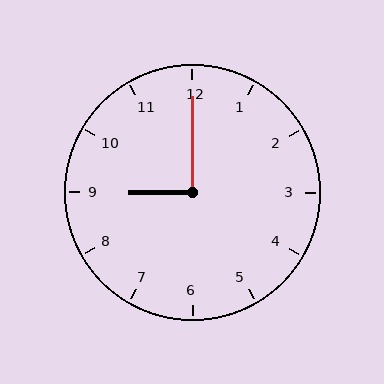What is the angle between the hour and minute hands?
Approximately 90 degrees.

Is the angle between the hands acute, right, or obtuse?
It is right.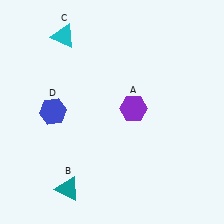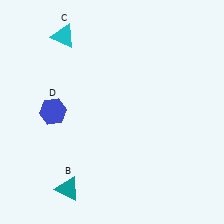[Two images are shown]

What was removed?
The purple hexagon (A) was removed in Image 2.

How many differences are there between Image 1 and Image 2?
There is 1 difference between the two images.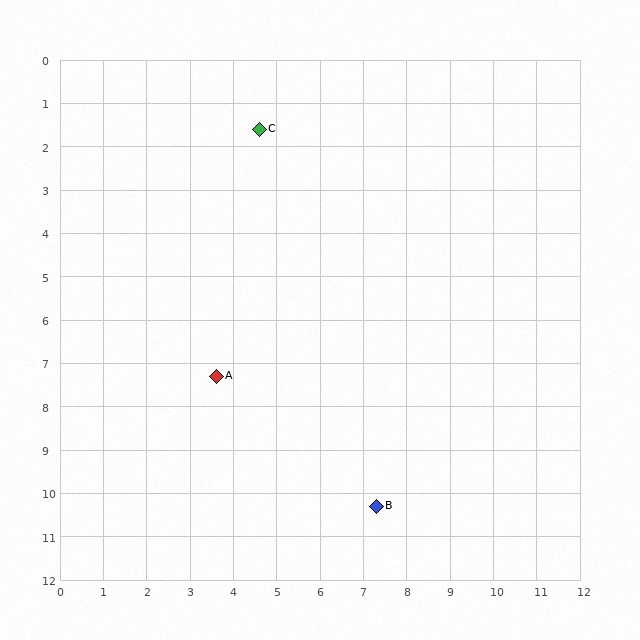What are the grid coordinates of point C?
Point C is at approximately (4.6, 1.6).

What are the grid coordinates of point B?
Point B is at approximately (7.3, 10.3).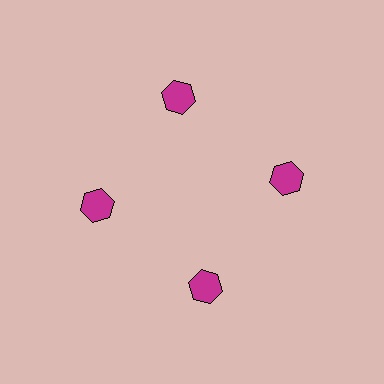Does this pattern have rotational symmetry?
Yes, this pattern has 4-fold rotational symmetry. It looks the same after rotating 90 degrees around the center.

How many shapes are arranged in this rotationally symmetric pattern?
There are 4 shapes, arranged in 4 groups of 1.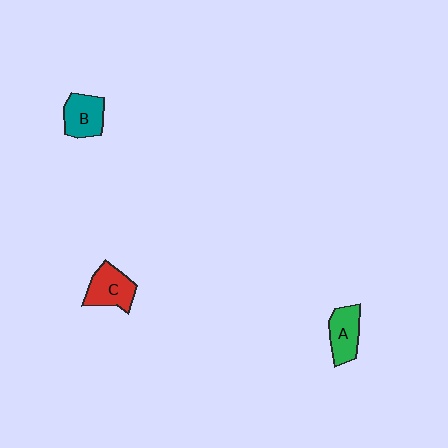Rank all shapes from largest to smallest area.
From largest to smallest: C (red), B (teal), A (green).